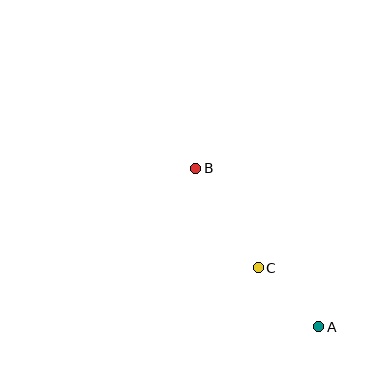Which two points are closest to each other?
Points A and C are closest to each other.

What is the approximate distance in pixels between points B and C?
The distance between B and C is approximately 118 pixels.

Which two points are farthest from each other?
Points A and B are farthest from each other.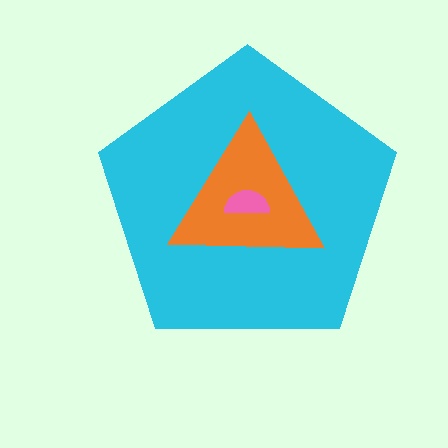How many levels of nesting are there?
3.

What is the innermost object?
The pink semicircle.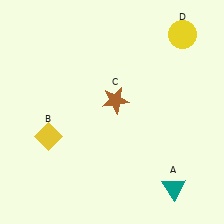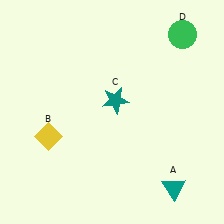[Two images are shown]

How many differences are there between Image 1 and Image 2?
There are 2 differences between the two images.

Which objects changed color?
C changed from brown to teal. D changed from yellow to green.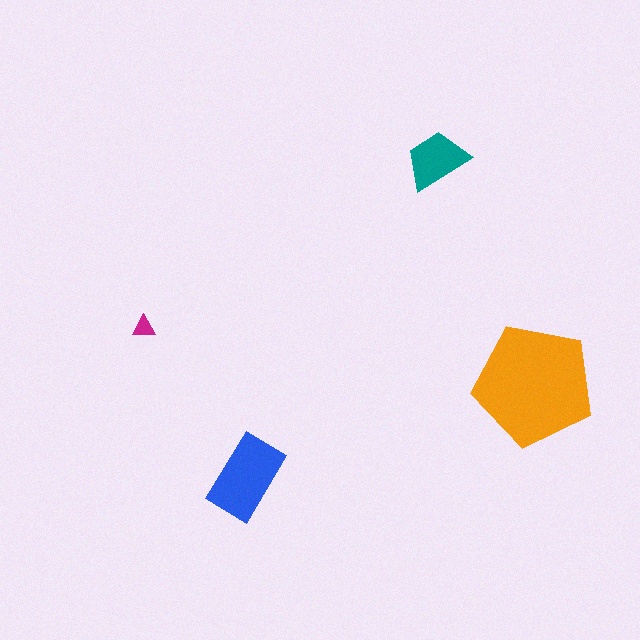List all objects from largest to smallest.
The orange pentagon, the blue rectangle, the teal trapezoid, the magenta triangle.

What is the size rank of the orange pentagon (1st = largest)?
1st.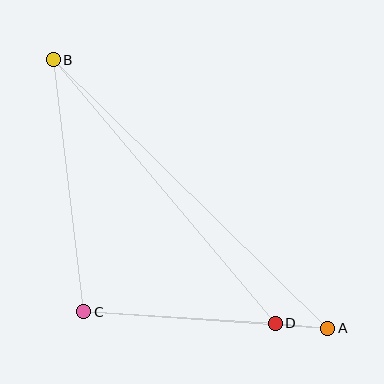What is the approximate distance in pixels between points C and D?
The distance between C and D is approximately 192 pixels.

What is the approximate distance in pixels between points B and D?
The distance between B and D is approximately 344 pixels.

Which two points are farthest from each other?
Points A and B are farthest from each other.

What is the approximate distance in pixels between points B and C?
The distance between B and C is approximately 254 pixels.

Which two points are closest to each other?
Points A and D are closest to each other.